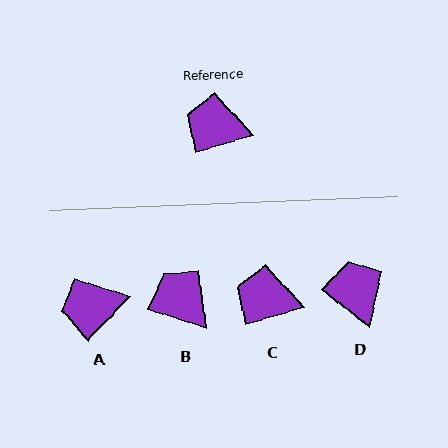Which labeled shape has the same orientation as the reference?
C.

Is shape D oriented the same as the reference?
No, it is off by about 55 degrees.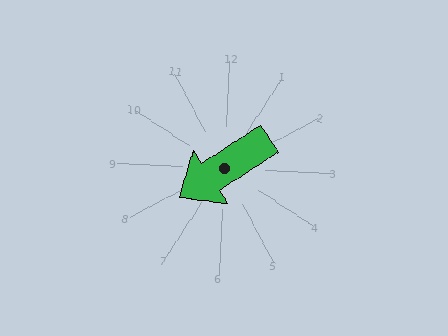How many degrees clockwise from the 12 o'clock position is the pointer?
Approximately 234 degrees.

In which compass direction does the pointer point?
Southwest.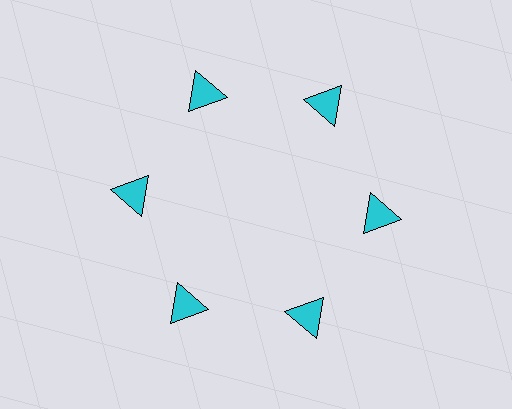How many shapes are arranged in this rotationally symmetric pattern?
There are 6 shapes, arranged in 6 groups of 1.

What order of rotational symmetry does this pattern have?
This pattern has 6-fold rotational symmetry.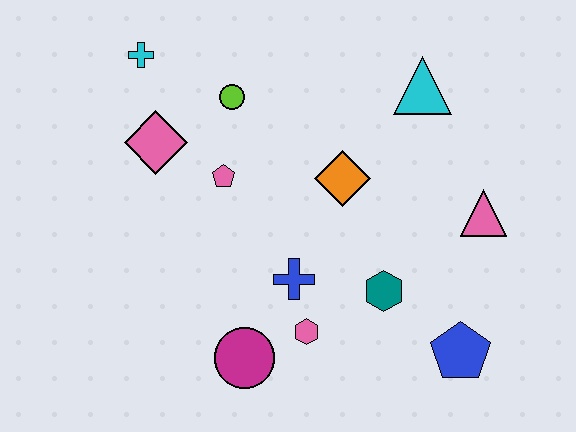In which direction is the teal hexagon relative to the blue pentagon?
The teal hexagon is to the left of the blue pentagon.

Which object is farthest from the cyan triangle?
The magenta circle is farthest from the cyan triangle.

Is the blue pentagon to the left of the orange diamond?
No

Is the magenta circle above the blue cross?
No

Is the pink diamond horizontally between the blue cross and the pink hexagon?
No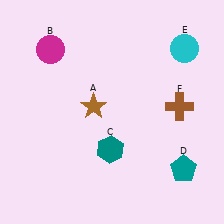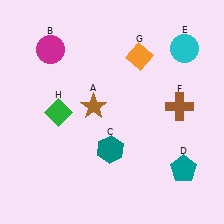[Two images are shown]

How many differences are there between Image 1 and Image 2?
There are 2 differences between the two images.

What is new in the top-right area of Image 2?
An orange diamond (G) was added in the top-right area of Image 2.